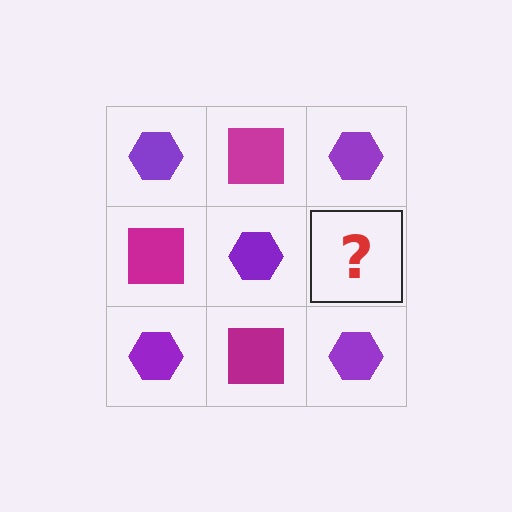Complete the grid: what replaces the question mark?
The question mark should be replaced with a magenta square.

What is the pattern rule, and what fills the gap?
The rule is that it alternates purple hexagon and magenta square in a checkerboard pattern. The gap should be filled with a magenta square.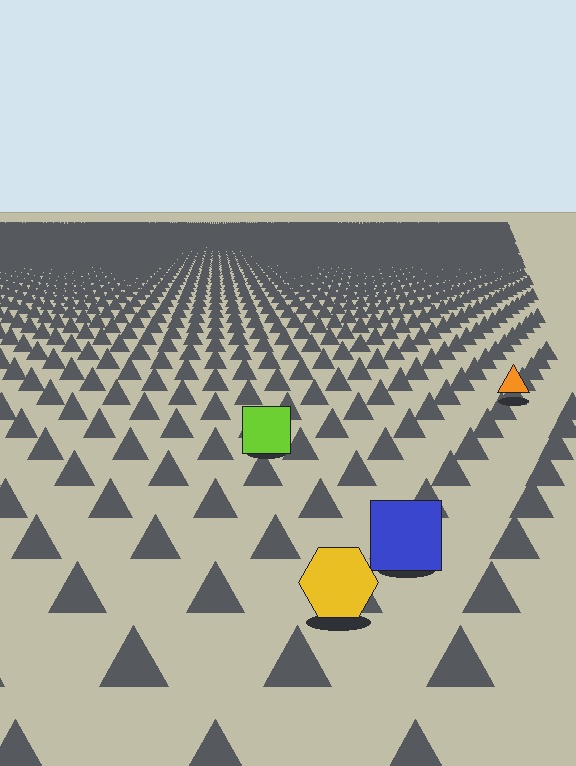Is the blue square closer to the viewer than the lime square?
Yes. The blue square is closer — you can tell from the texture gradient: the ground texture is coarser near it.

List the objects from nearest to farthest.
From nearest to farthest: the yellow hexagon, the blue square, the lime square, the orange triangle.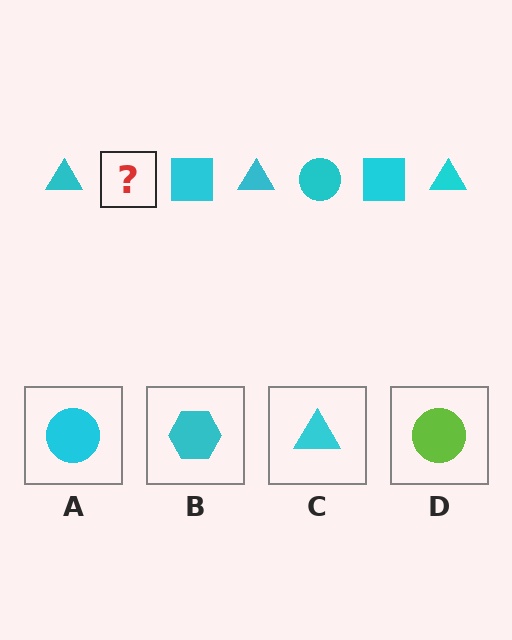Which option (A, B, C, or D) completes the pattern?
A.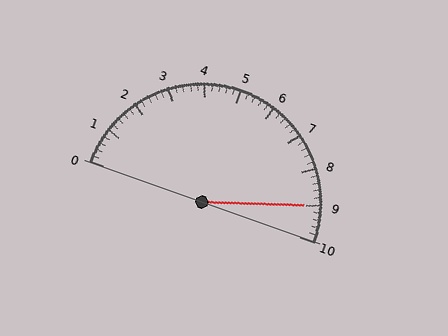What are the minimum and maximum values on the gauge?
The gauge ranges from 0 to 10.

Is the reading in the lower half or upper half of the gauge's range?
The reading is in the upper half of the range (0 to 10).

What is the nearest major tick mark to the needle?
The nearest major tick mark is 9.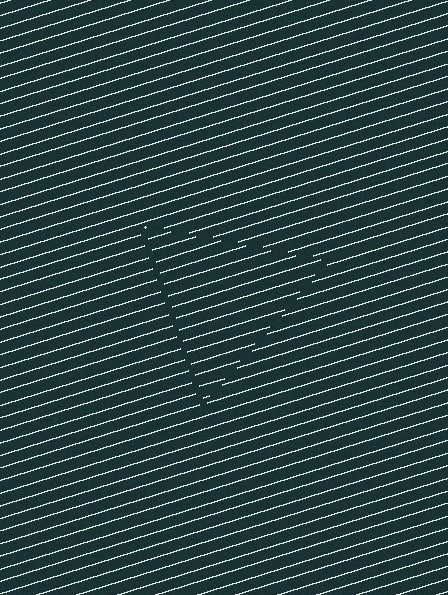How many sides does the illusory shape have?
3 sides — the line-ends trace a triangle.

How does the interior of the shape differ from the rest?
The interior of the shape contains the same grating, shifted by half a period — the contour is defined by the phase discontinuity where line-ends from the inner and outer gratings abut.